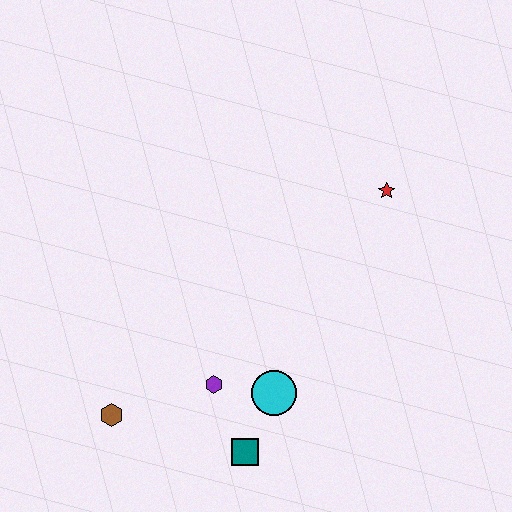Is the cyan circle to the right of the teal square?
Yes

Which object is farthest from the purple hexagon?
The red star is farthest from the purple hexagon.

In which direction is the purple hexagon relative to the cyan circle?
The purple hexagon is to the left of the cyan circle.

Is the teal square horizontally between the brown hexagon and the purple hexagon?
No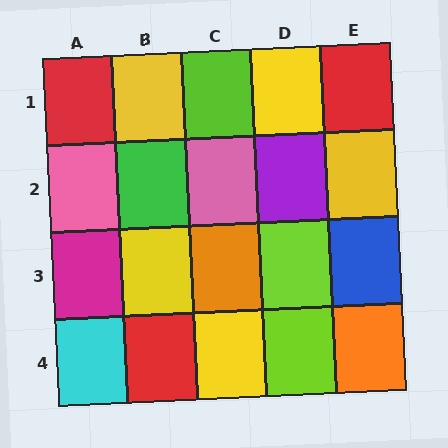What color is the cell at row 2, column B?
Green.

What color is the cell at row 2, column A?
Pink.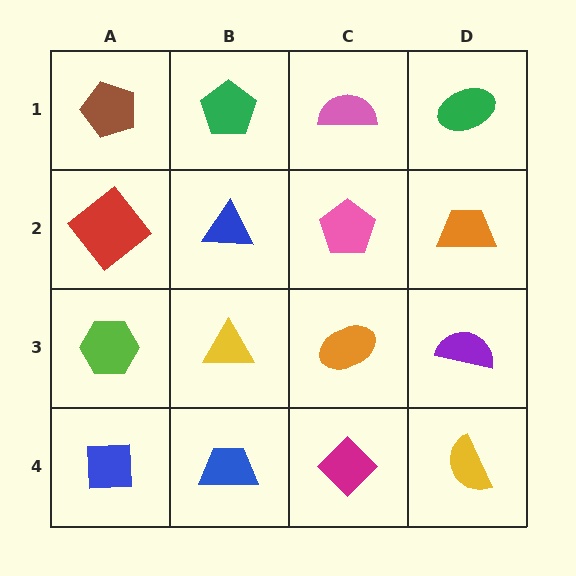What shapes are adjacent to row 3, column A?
A red diamond (row 2, column A), a blue square (row 4, column A), a yellow triangle (row 3, column B).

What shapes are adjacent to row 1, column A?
A red diamond (row 2, column A), a green pentagon (row 1, column B).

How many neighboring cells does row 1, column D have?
2.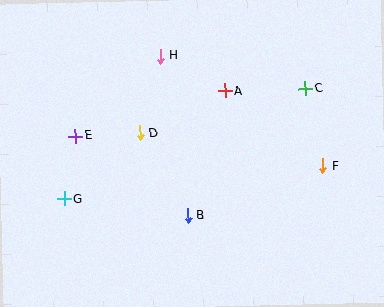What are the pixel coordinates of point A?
Point A is at (225, 91).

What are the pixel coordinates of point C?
Point C is at (305, 89).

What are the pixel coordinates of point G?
Point G is at (64, 199).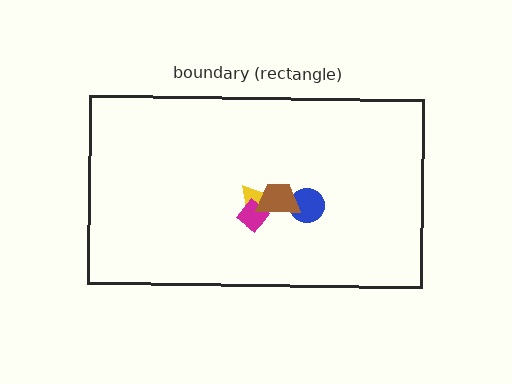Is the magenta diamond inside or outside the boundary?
Inside.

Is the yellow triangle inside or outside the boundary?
Inside.